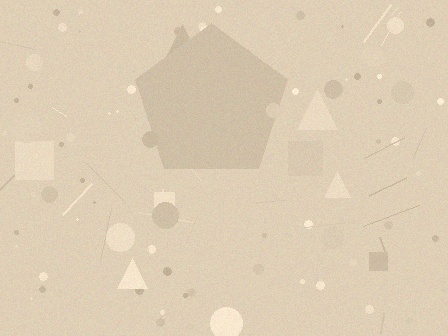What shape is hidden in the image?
A pentagon is hidden in the image.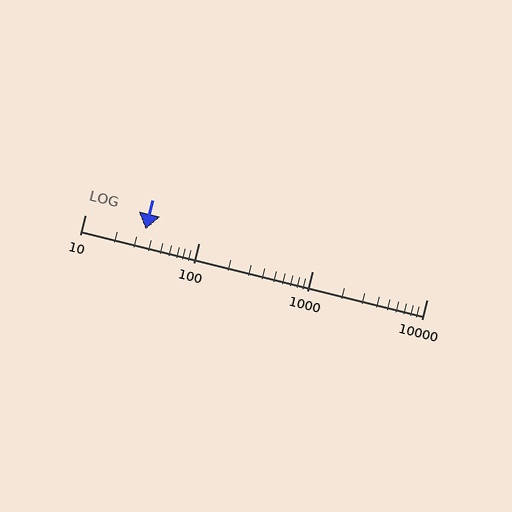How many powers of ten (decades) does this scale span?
The scale spans 3 decades, from 10 to 10000.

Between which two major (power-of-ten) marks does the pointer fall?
The pointer is between 10 and 100.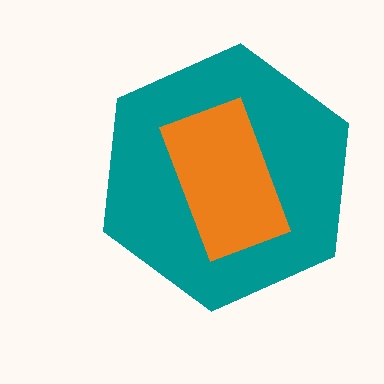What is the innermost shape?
The orange rectangle.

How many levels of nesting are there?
2.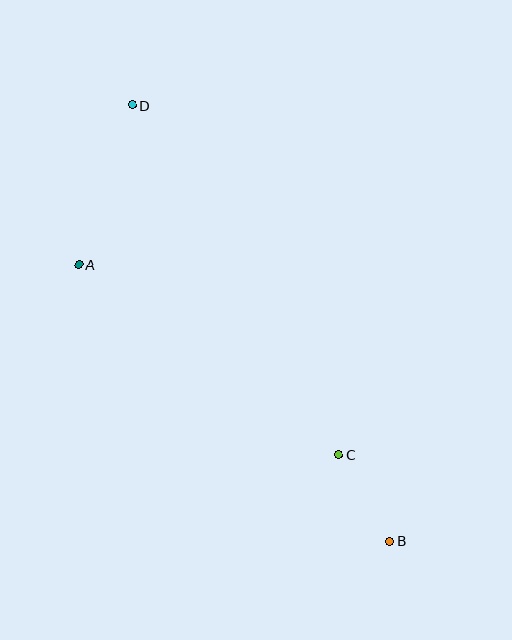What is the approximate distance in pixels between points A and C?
The distance between A and C is approximately 322 pixels.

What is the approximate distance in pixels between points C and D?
The distance between C and D is approximately 406 pixels.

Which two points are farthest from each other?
Points B and D are farthest from each other.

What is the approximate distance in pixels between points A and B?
The distance between A and B is approximately 416 pixels.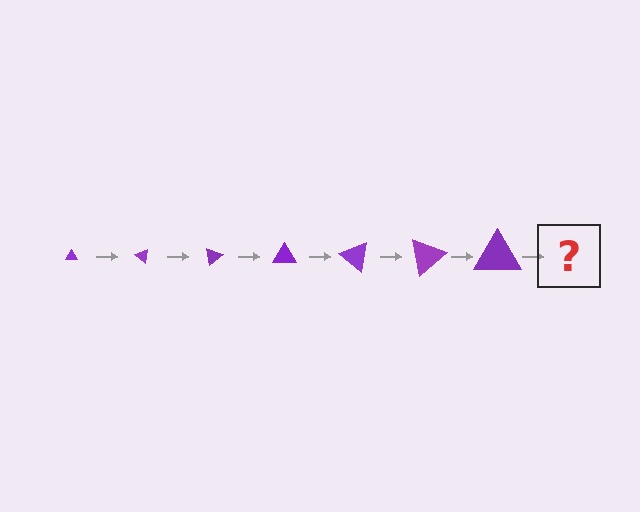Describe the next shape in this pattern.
It should be a triangle, larger than the previous one and rotated 280 degrees from the start.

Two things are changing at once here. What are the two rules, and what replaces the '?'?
The two rules are that the triangle grows larger each step and it rotates 40 degrees each step. The '?' should be a triangle, larger than the previous one and rotated 280 degrees from the start.